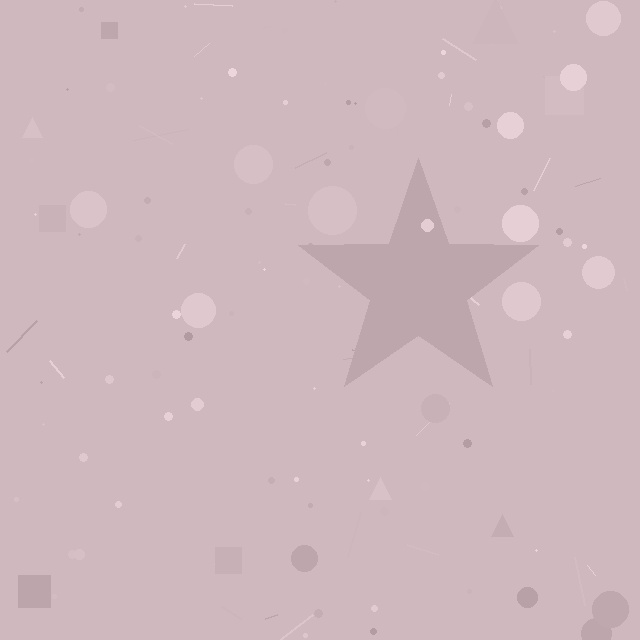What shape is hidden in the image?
A star is hidden in the image.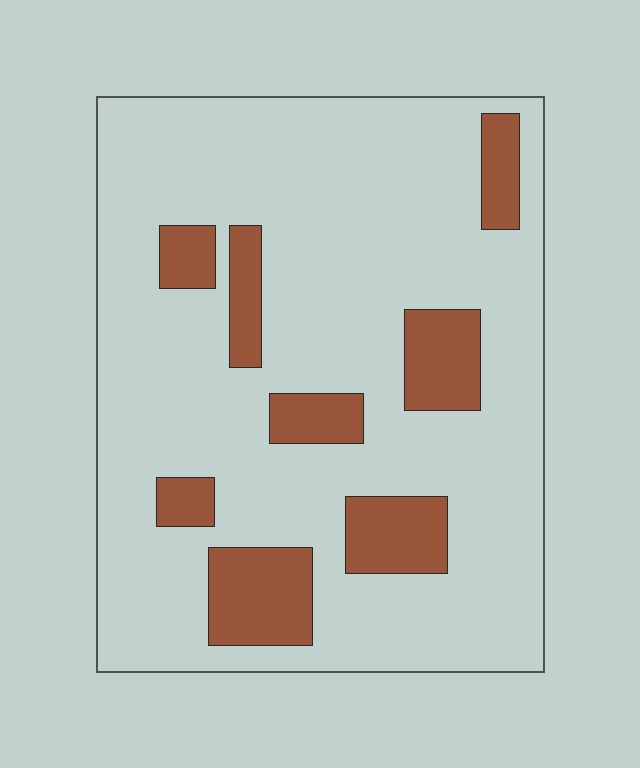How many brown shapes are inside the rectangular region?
8.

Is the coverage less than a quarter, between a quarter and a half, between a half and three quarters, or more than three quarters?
Less than a quarter.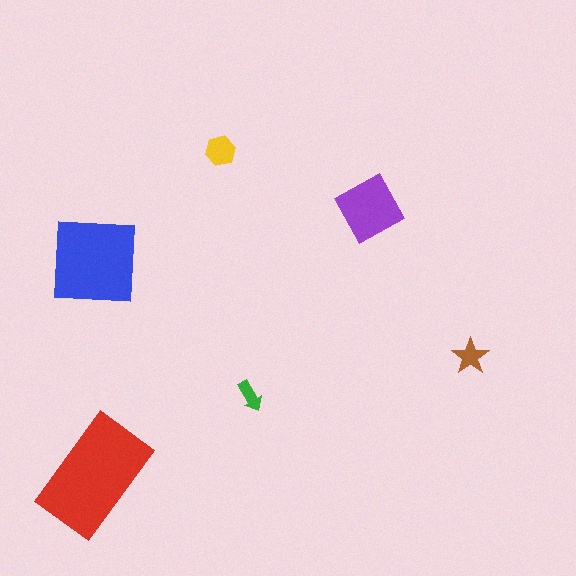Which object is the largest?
The red rectangle.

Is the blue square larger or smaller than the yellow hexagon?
Larger.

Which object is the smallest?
The green arrow.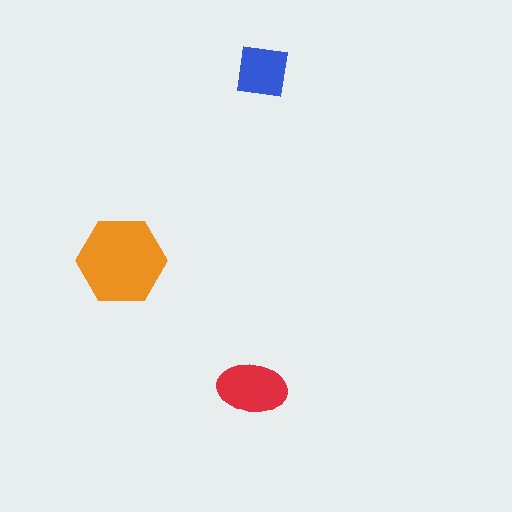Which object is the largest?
The orange hexagon.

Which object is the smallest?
The blue square.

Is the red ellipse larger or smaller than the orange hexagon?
Smaller.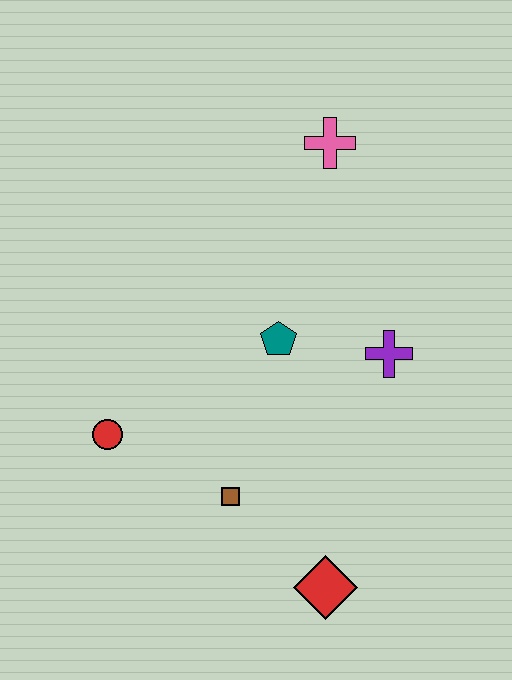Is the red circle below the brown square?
No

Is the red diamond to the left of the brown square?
No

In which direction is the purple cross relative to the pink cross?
The purple cross is below the pink cross.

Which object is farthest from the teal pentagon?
The red diamond is farthest from the teal pentagon.